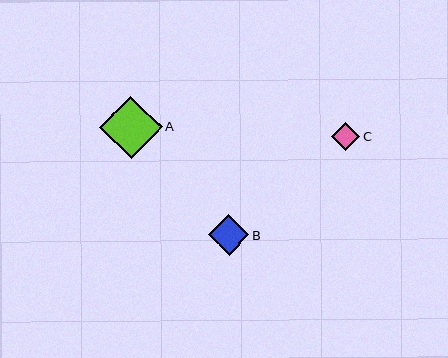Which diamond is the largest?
Diamond A is the largest with a size of approximately 62 pixels.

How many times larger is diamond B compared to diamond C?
Diamond B is approximately 1.4 times the size of diamond C.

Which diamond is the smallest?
Diamond C is the smallest with a size of approximately 28 pixels.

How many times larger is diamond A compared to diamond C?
Diamond A is approximately 2.2 times the size of diamond C.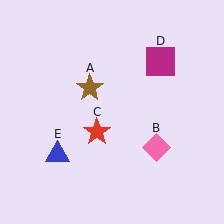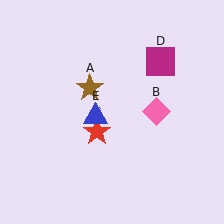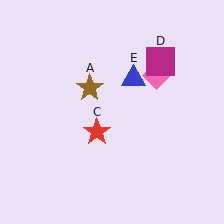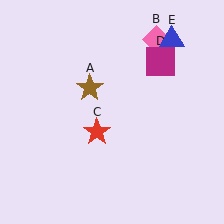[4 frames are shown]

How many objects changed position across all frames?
2 objects changed position: pink diamond (object B), blue triangle (object E).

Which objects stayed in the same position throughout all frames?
Brown star (object A) and red star (object C) and magenta square (object D) remained stationary.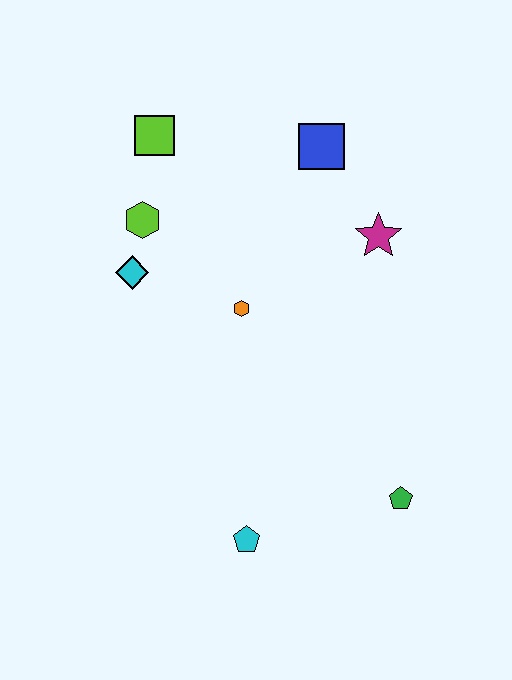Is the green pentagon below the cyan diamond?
Yes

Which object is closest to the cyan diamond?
The lime hexagon is closest to the cyan diamond.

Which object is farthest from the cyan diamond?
The green pentagon is farthest from the cyan diamond.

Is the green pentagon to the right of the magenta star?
Yes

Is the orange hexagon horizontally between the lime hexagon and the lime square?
No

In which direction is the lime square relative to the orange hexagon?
The lime square is above the orange hexagon.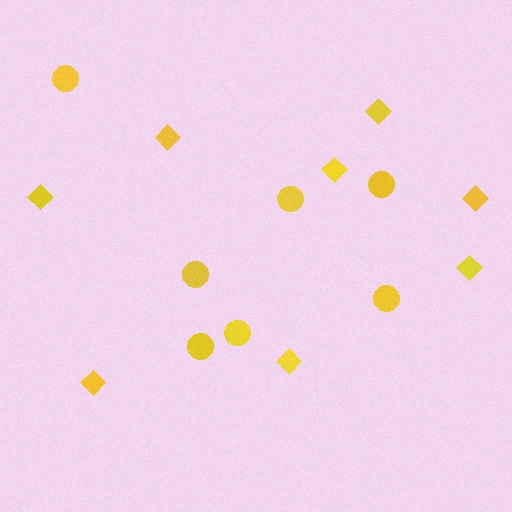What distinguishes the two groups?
There are 2 groups: one group of circles (7) and one group of diamonds (8).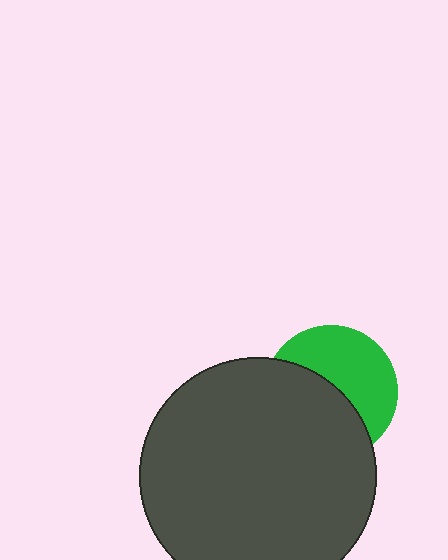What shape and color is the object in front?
The object in front is a dark gray circle.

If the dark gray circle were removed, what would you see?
You would see the complete green circle.